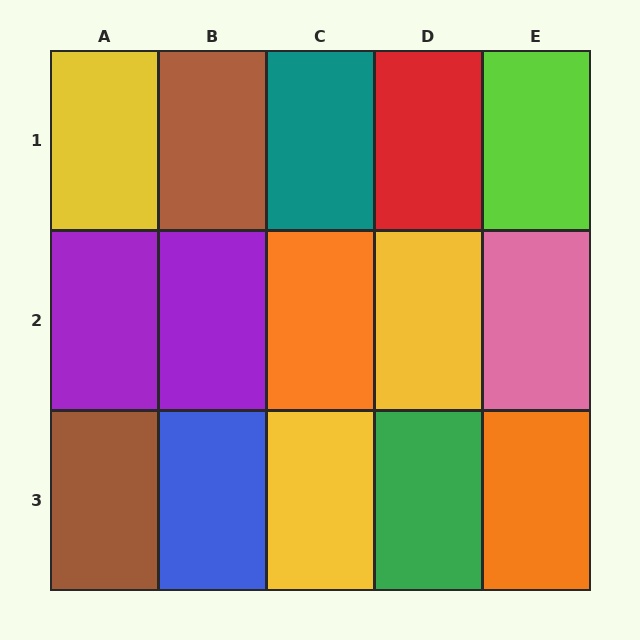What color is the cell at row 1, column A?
Yellow.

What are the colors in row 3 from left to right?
Brown, blue, yellow, green, orange.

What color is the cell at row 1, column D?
Red.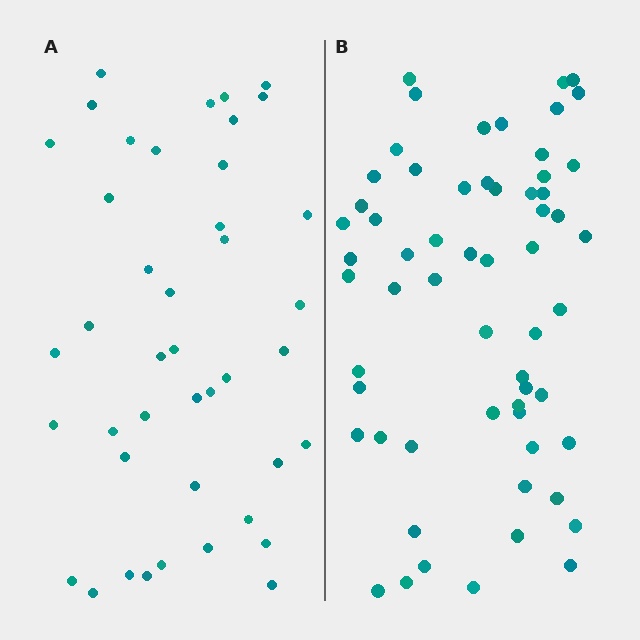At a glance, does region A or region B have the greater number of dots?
Region B (the right region) has more dots.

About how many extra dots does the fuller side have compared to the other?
Region B has approximately 20 more dots than region A.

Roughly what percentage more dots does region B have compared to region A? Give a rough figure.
About 45% more.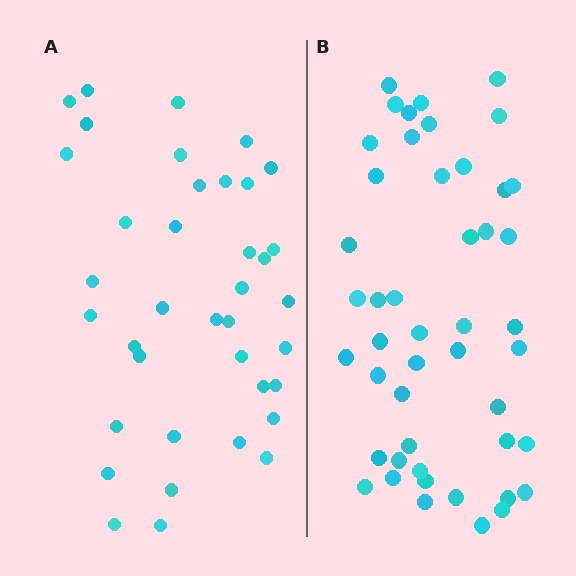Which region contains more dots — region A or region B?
Region B (the right region) has more dots.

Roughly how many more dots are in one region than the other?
Region B has roughly 8 or so more dots than region A.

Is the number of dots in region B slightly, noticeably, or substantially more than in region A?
Region B has only slightly more — the two regions are fairly close. The ratio is roughly 1.2 to 1.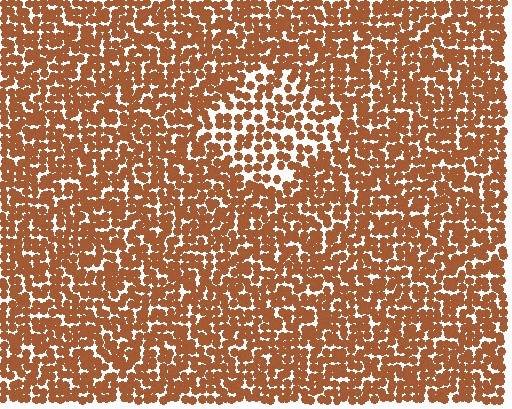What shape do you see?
I see a diamond.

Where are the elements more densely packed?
The elements are more densely packed outside the diamond boundary.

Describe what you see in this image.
The image contains small brown elements arranged at two different densities. A diamond-shaped region is visible where the elements are less densely packed than the surrounding area.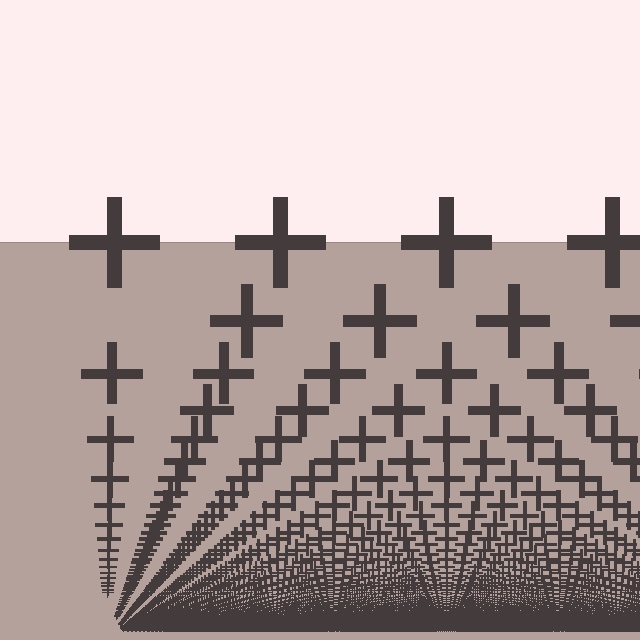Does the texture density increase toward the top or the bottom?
Density increases toward the bottom.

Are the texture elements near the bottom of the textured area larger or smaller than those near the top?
Smaller. The gradient is inverted — elements near the bottom are smaller and denser.